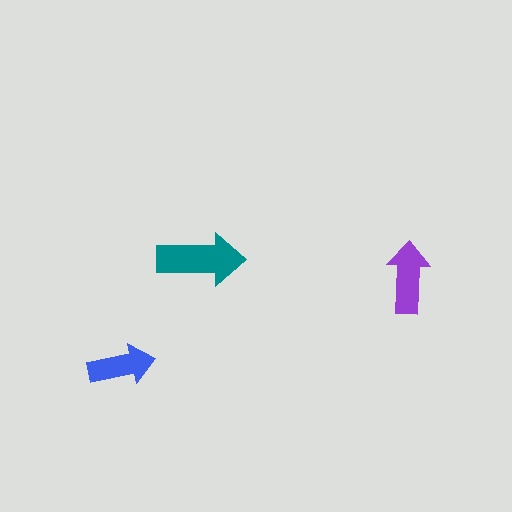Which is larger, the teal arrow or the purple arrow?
The teal one.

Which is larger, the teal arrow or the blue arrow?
The teal one.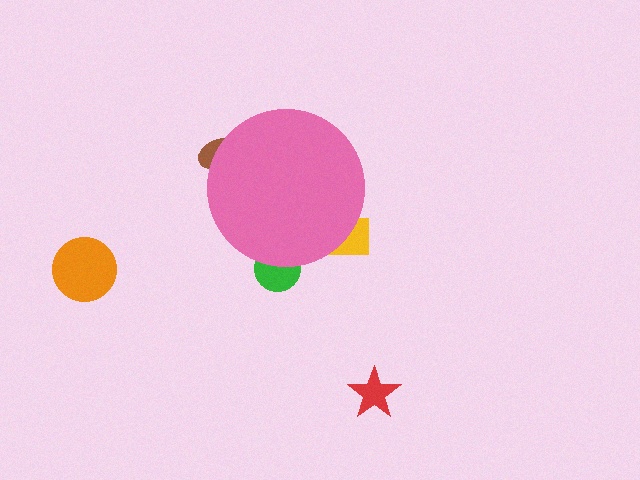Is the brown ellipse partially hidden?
Yes, the brown ellipse is partially hidden behind the pink circle.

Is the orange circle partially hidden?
No, the orange circle is fully visible.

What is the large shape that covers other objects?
A pink circle.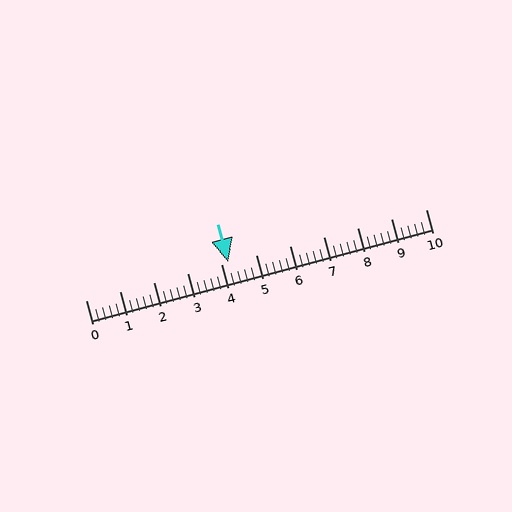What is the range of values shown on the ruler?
The ruler shows values from 0 to 10.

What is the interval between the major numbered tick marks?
The major tick marks are spaced 1 units apart.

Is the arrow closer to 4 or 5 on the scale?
The arrow is closer to 4.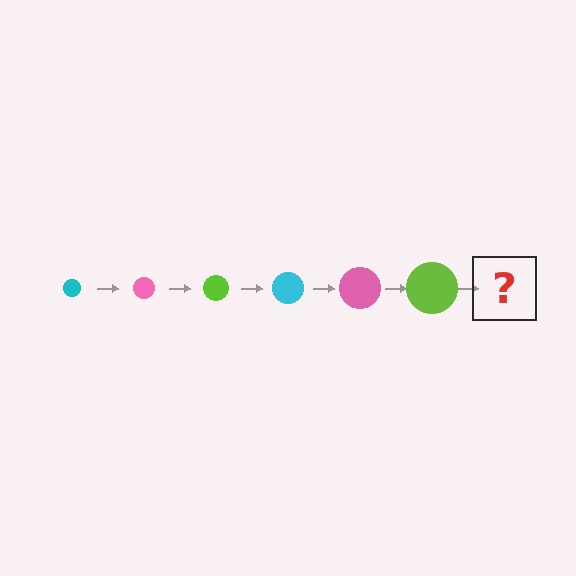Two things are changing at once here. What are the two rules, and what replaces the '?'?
The two rules are that the circle grows larger each step and the color cycles through cyan, pink, and lime. The '?' should be a cyan circle, larger than the previous one.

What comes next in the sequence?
The next element should be a cyan circle, larger than the previous one.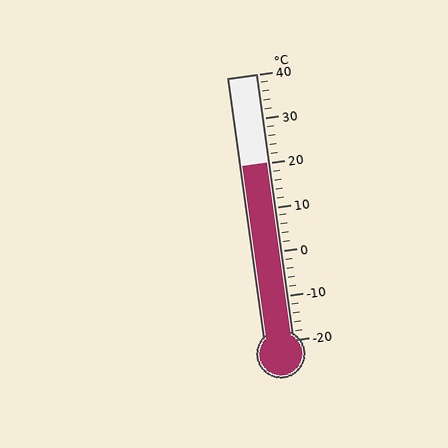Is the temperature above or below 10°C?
The temperature is above 10°C.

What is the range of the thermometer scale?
The thermometer scale ranges from -20°C to 40°C.